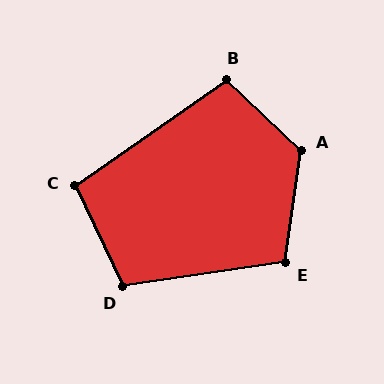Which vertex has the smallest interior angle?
C, at approximately 100 degrees.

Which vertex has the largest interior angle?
A, at approximately 125 degrees.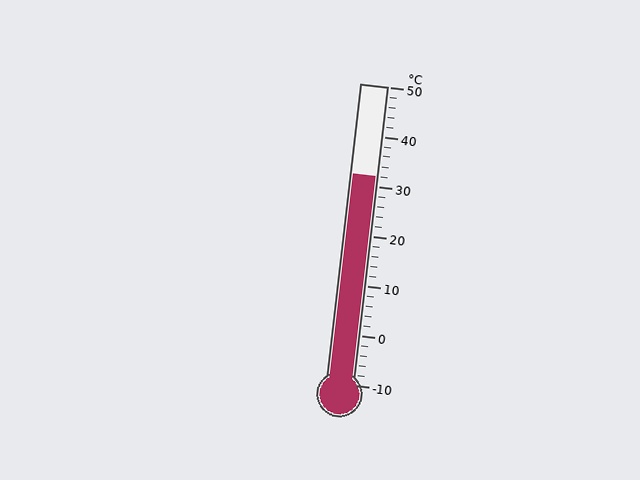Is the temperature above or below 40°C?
The temperature is below 40°C.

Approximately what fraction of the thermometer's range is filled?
The thermometer is filled to approximately 70% of its range.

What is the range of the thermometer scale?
The thermometer scale ranges from -10°C to 50°C.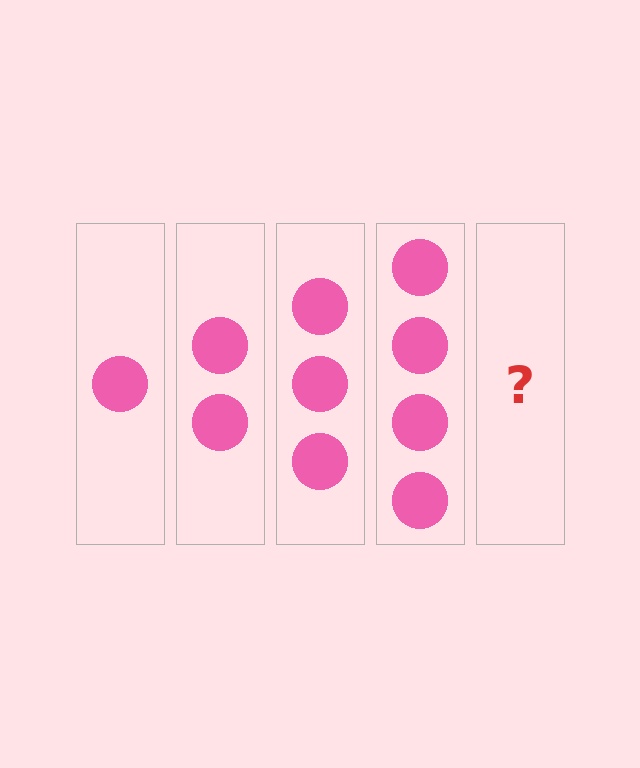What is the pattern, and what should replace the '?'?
The pattern is that each step adds one more circle. The '?' should be 5 circles.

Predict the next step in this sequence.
The next step is 5 circles.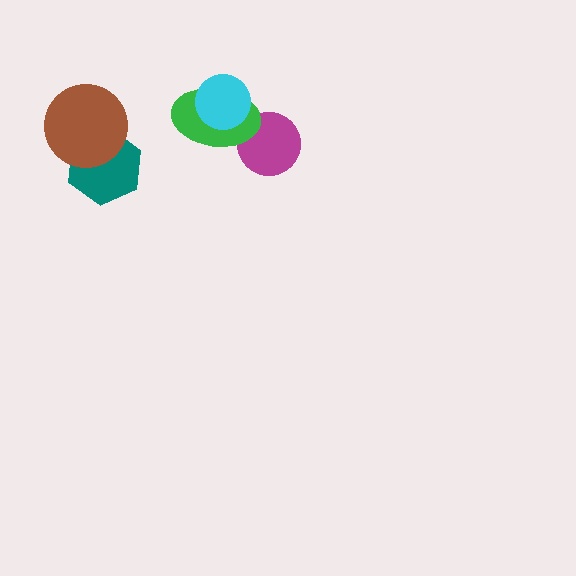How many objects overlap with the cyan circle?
1 object overlaps with the cyan circle.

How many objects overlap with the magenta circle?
1 object overlaps with the magenta circle.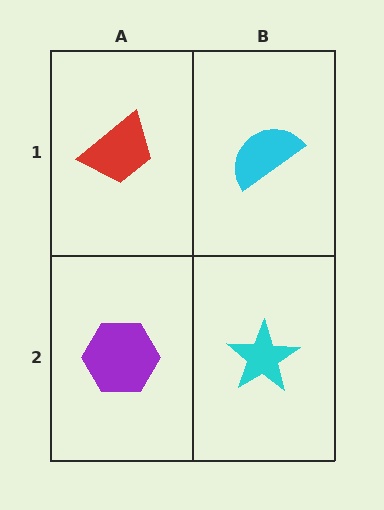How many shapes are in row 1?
2 shapes.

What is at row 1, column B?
A cyan semicircle.